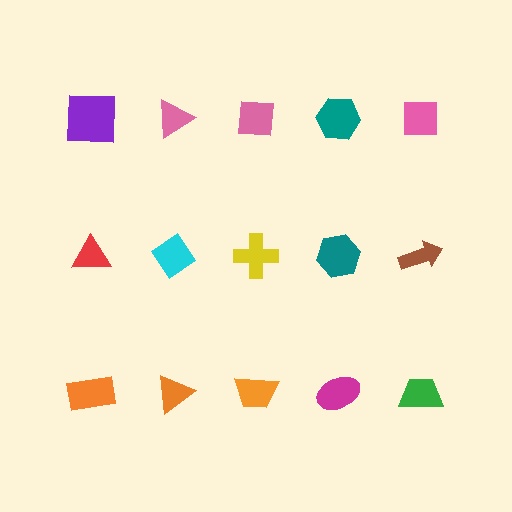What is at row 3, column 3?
An orange trapezoid.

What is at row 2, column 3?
A yellow cross.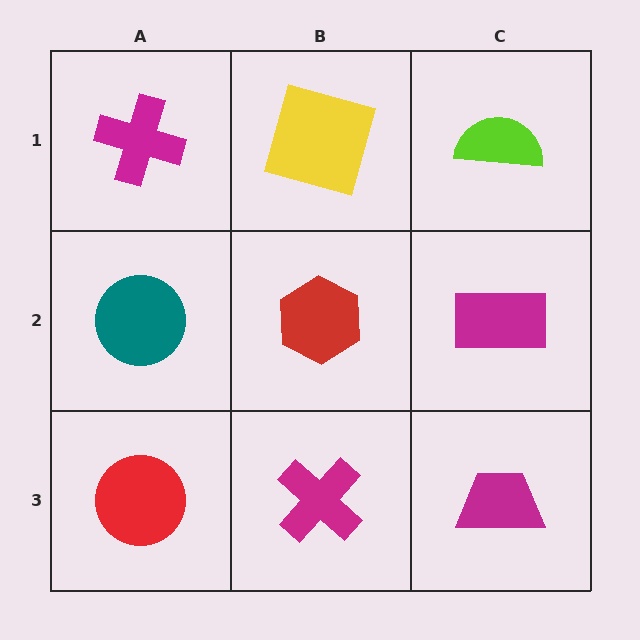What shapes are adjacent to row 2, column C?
A lime semicircle (row 1, column C), a magenta trapezoid (row 3, column C), a red hexagon (row 2, column B).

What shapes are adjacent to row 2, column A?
A magenta cross (row 1, column A), a red circle (row 3, column A), a red hexagon (row 2, column B).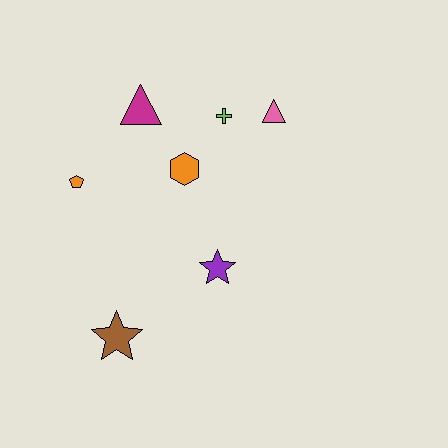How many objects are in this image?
There are 7 objects.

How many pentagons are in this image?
There is 1 pentagon.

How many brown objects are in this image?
There is 1 brown object.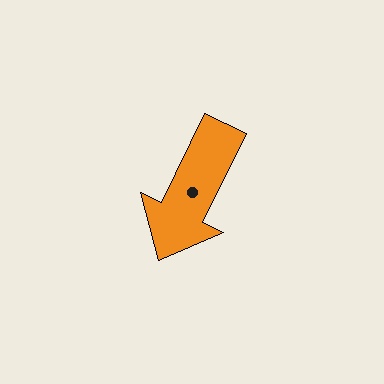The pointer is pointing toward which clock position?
Roughly 7 o'clock.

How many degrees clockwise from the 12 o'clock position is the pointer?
Approximately 206 degrees.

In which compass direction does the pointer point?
Southwest.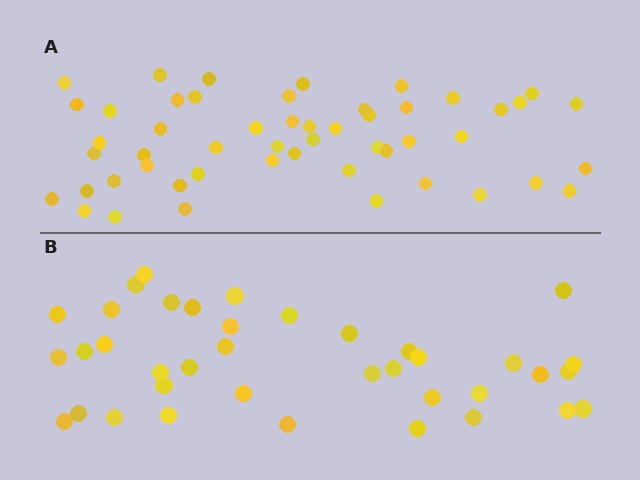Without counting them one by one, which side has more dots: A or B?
Region A (the top region) has more dots.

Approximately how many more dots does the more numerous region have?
Region A has approximately 15 more dots than region B.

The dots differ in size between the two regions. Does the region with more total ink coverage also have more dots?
No. Region B has more total ink coverage because its dots are larger, but region A actually contains more individual dots. Total area can be misleading — the number of items is what matters here.